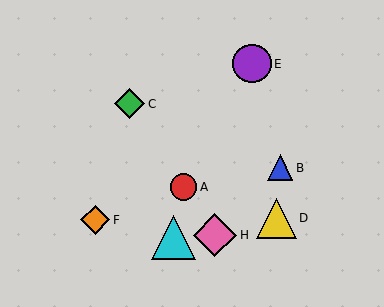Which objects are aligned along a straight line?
Objects A, C, H are aligned along a straight line.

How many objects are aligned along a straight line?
3 objects (A, C, H) are aligned along a straight line.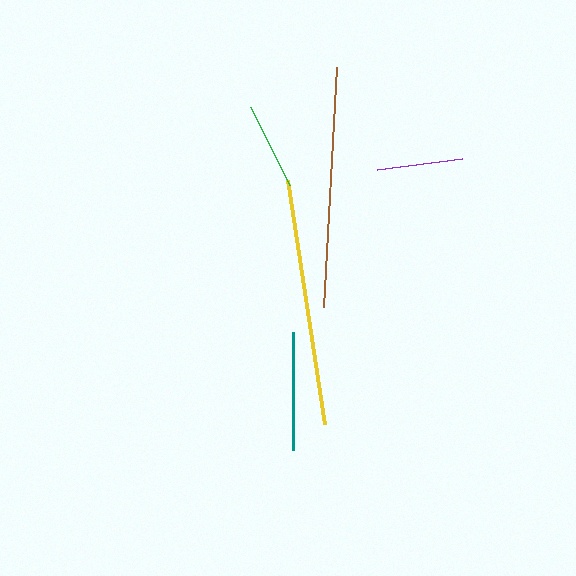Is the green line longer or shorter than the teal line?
The teal line is longer than the green line.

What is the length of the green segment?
The green segment is approximately 87 pixels long.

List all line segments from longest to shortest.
From longest to shortest: yellow, brown, teal, green, purple.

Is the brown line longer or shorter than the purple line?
The brown line is longer than the purple line.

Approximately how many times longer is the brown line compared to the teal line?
The brown line is approximately 2.0 times the length of the teal line.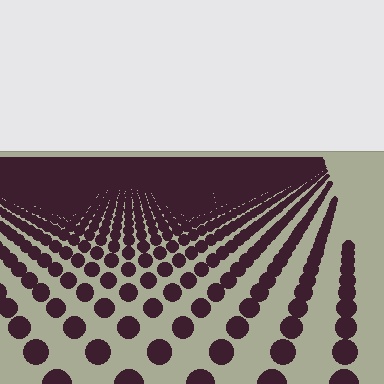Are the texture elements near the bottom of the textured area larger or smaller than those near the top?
Larger. Near the bottom, elements are closer to the viewer and appear at a bigger on-screen size.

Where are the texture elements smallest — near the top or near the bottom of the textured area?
Near the top.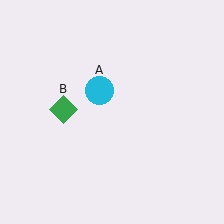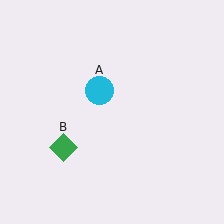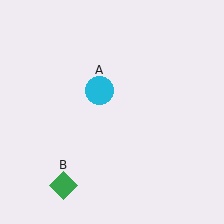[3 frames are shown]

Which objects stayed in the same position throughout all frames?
Cyan circle (object A) remained stationary.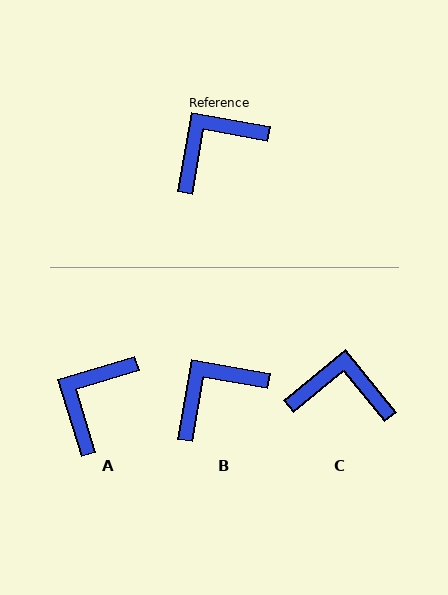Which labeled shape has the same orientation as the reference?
B.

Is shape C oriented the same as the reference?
No, it is off by about 41 degrees.